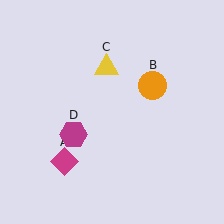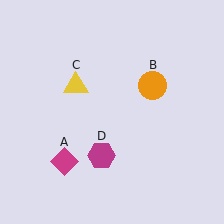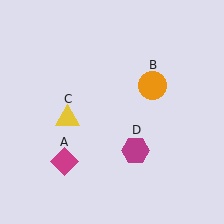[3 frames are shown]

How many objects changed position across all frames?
2 objects changed position: yellow triangle (object C), magenta hexagon (object D).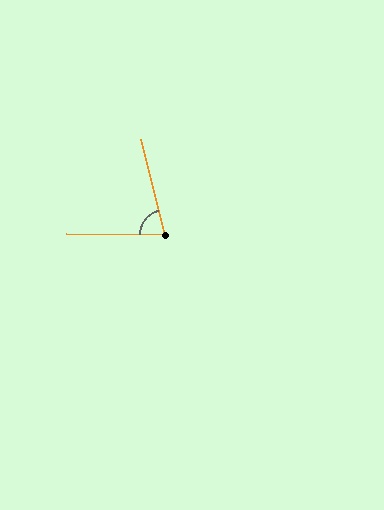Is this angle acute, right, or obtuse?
It is acute.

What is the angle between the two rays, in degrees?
Approximately 76 degrees.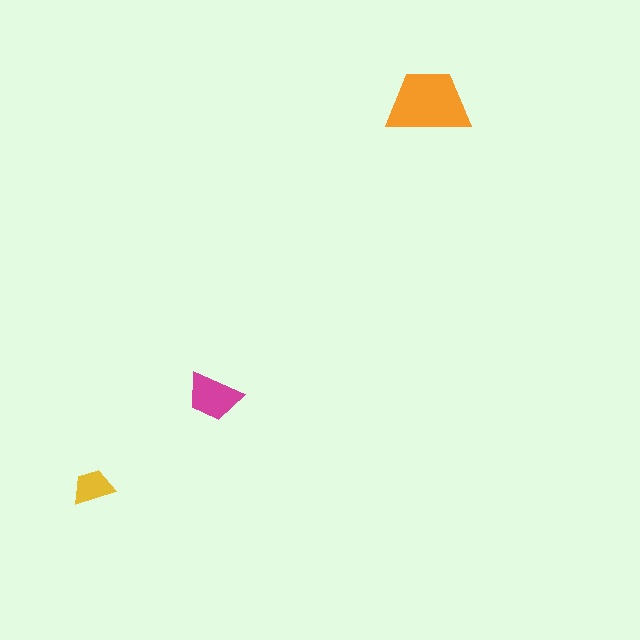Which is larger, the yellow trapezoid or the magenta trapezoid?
The magenta one.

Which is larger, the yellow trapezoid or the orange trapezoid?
The orange one.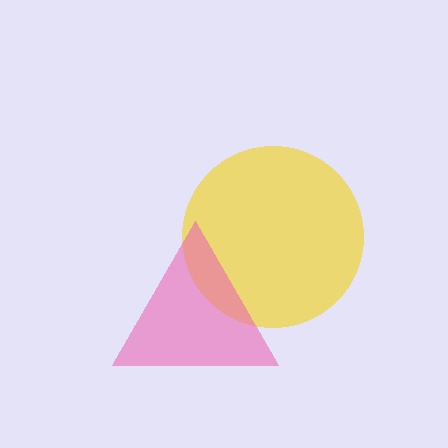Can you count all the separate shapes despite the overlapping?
Yes, there are 2 separate shapes.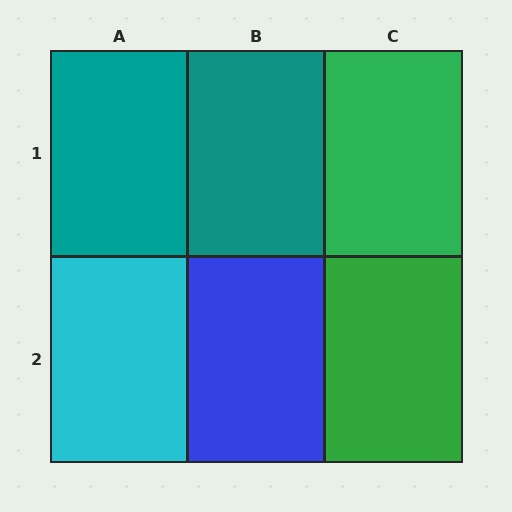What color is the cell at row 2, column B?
Blue.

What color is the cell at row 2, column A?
Cyan.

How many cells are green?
2 cells are green.